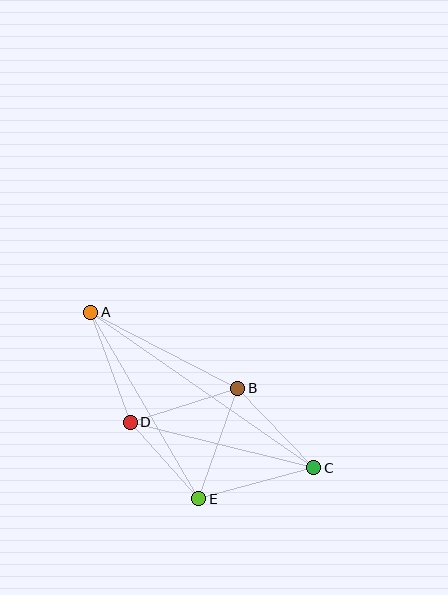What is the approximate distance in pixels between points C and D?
The distance between C and D is approximately 189 pixels.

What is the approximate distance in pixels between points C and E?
The distance between C and E is approximately 119 pixels.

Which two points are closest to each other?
Points D and E are closest to each other.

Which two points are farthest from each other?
Points A and C are farthest from each other.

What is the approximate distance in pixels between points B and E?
The distance between B and E is approximately 117 pixels.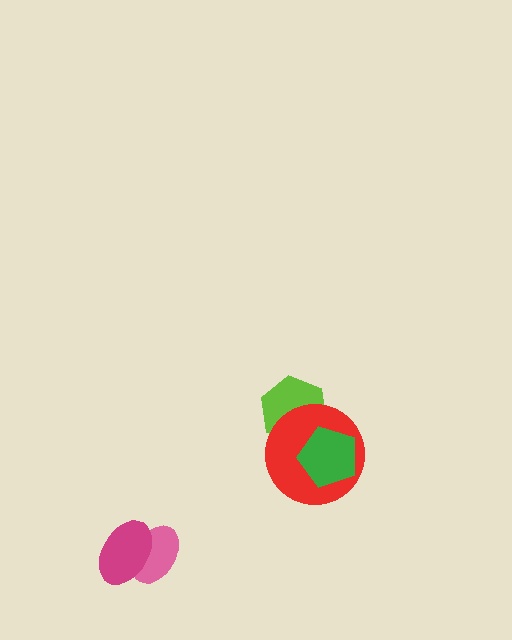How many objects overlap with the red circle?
2 objects overlap with the red circle.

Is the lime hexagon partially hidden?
Yes, it is partially covered by another shape.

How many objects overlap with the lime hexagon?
2 objects overlap with the lime hexagon.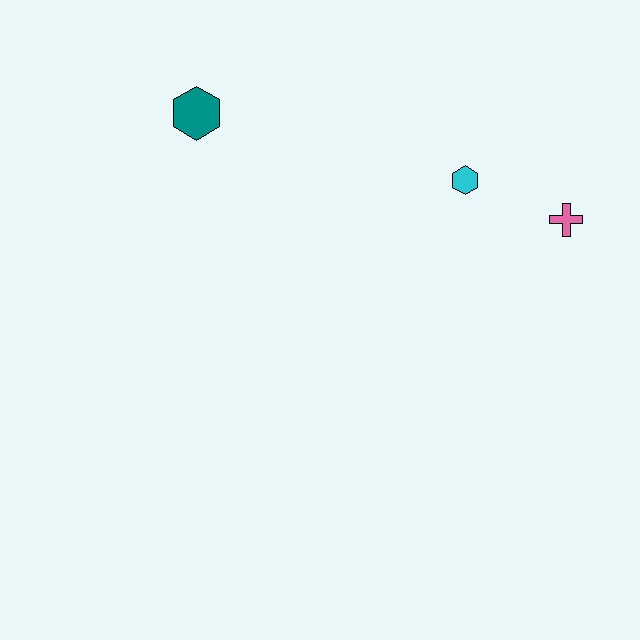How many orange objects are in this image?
There are no orange objects.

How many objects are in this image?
There are 3 objects.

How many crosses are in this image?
There is 1 cross.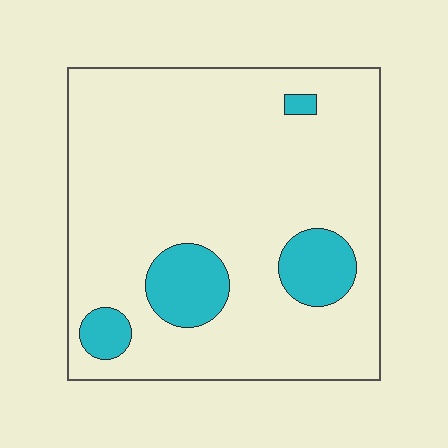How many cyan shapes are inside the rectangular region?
4.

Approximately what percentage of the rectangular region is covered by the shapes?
Approximately 15%.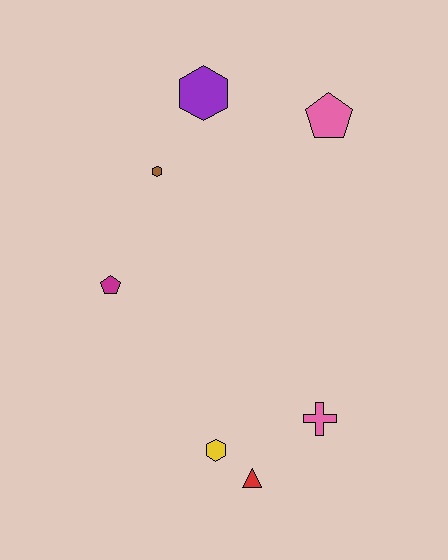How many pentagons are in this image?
There are 2 pentagons.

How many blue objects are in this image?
There are no blue objects.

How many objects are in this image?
There are 7 objects.